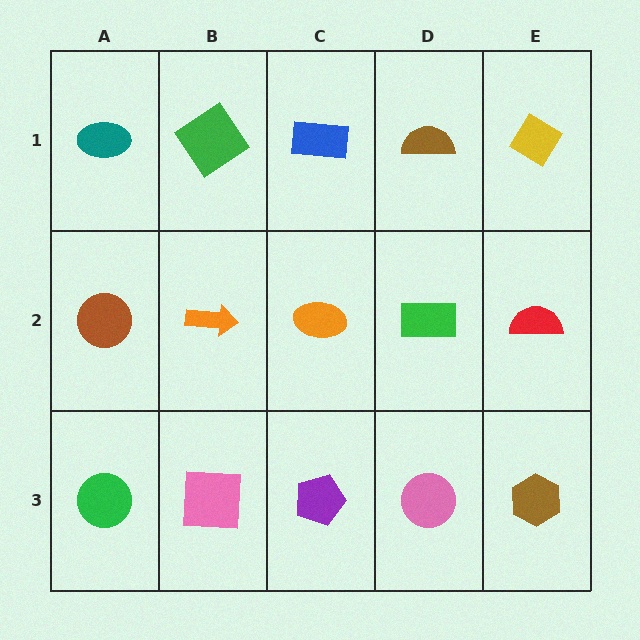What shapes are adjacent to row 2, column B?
A green diamond (row 1, column B), a pink square (row 3, column B), a brown circle (row 2, column A), an orange ellipse (row 2, column C).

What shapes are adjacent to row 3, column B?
An orange arrow (row 2, column B), a green circle (row 3, column A), a purple pentagon (row 3, column C).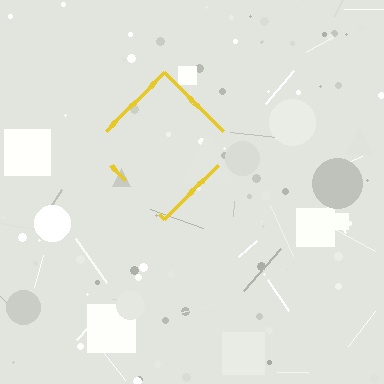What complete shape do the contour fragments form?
The contour fragments form a diamond.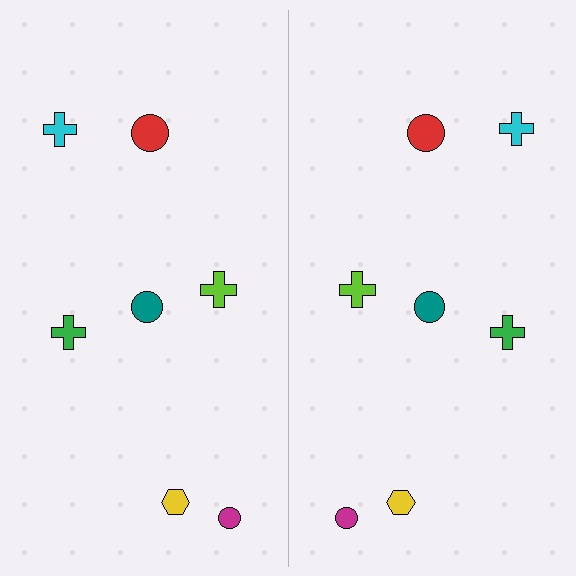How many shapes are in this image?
There are 14 shapes in this image.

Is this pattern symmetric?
Yes, this pattern has bilateral (reflection) symmetry.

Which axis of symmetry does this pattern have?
The pattern has a vertical axis of symmetry running through the center of the image.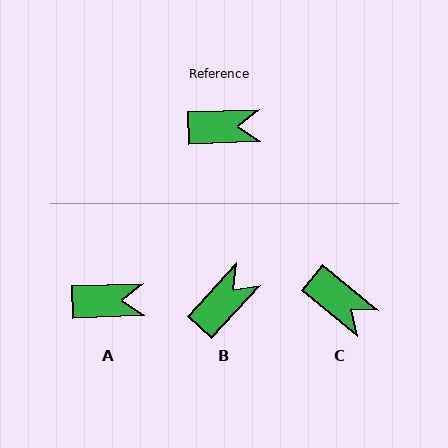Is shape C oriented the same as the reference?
No, it is off by about 41 degrees.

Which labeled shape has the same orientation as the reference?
A.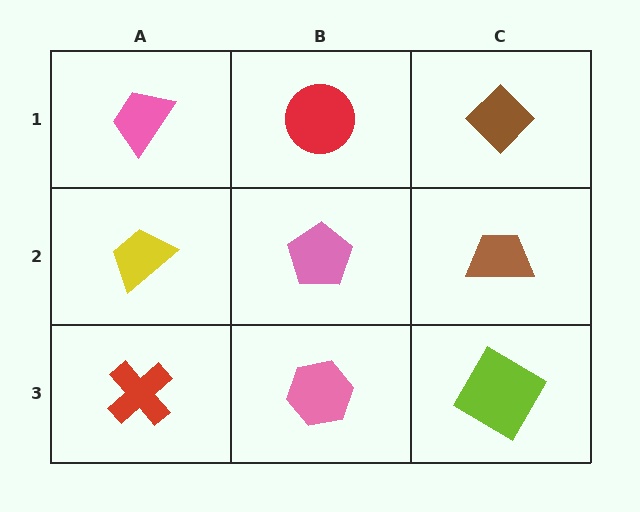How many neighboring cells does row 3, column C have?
2.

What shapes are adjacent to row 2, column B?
A red circle (row 1, column B), a pink hexagon (row 3, column B), a yellow trapezoid (row 2, column A), a brown trapezoid (row 2, column C).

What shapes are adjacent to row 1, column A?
A yellow trapezoid (row 2, column A), a red circle (row 1, column B).